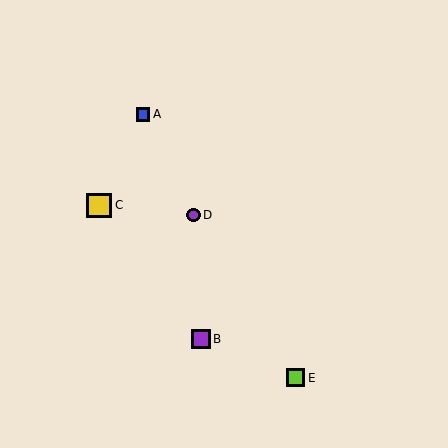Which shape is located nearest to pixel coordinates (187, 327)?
The purple square (labeled B) at (201, 339) is nearest to that location.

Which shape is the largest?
The yellow square (labeled C) is the largest.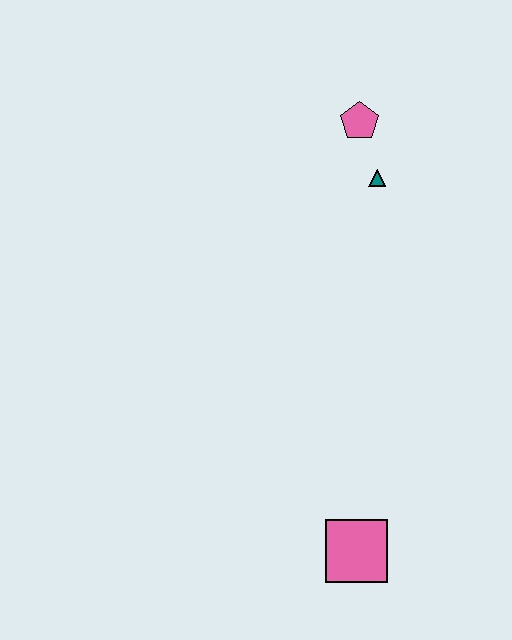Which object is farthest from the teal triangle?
The pink square is farthest from the teal triangle.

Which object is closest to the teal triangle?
The pink pentagon is closest to the teal triangle.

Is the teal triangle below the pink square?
No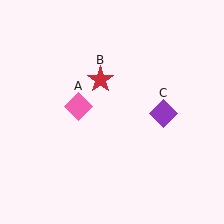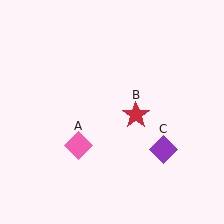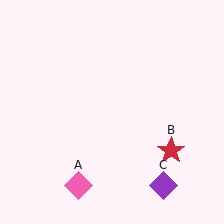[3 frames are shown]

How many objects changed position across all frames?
3 objects changed position: pink diamond (object A), red star (object B), purple diamond (object C).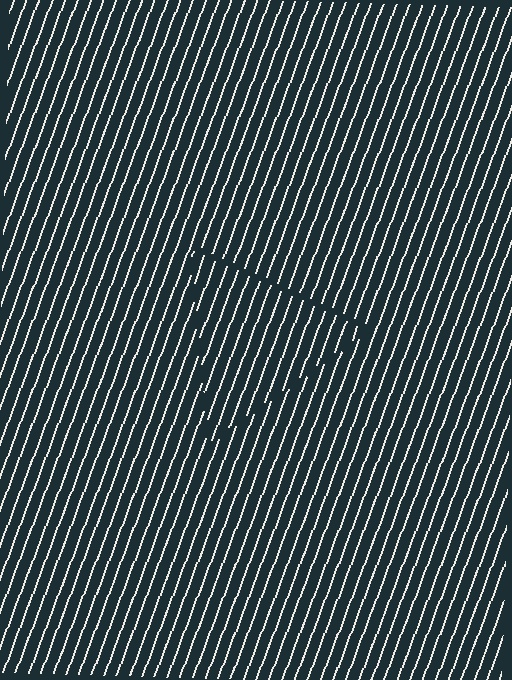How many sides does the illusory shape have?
3 sides — the line-ends trace a triangle.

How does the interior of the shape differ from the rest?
The interior of the shape contains the same grating, shifted by half a period — the contour is defined by the phase discontinuity where line-ends from the inner and outer gratings abut.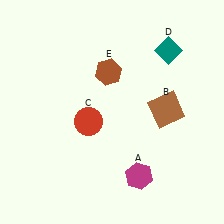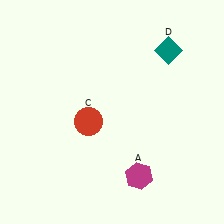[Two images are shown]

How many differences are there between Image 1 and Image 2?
There are 2 differences between the two images.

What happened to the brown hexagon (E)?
The brown hexagon (E) was removed in Image 2. It was in the top-left area of Image 1.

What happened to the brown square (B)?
The brown square (B) was removed in Image 2. It was in the top-right area of Image 1.